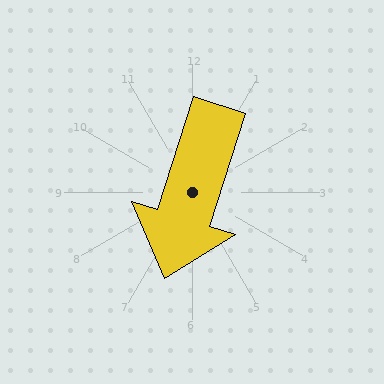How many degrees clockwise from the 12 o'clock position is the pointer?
Approximately 198 degrees.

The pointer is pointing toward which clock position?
Roughly 7 o'clock.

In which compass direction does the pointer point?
South.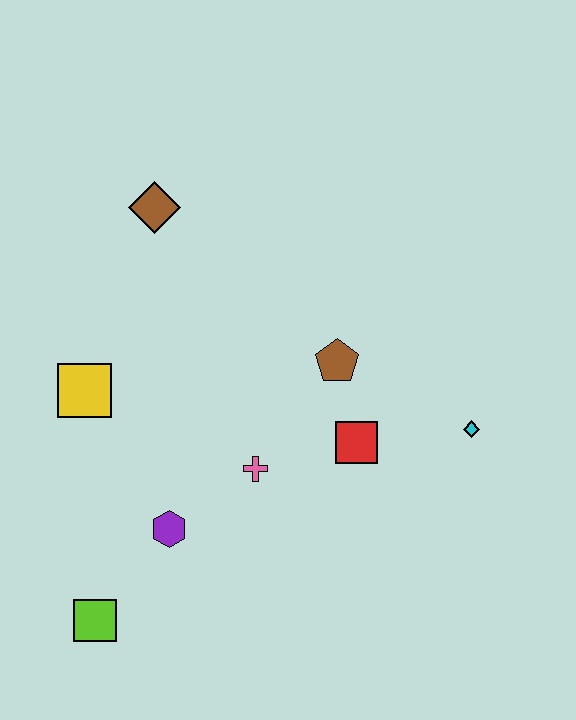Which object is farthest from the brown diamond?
The lime square is farthest from the brown diamond.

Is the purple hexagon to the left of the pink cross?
Yes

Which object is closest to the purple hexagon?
The pink cross is closest to the purple hexagon.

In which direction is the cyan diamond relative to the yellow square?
The cyan diamond is to the right of the yellow square.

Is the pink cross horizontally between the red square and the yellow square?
Yes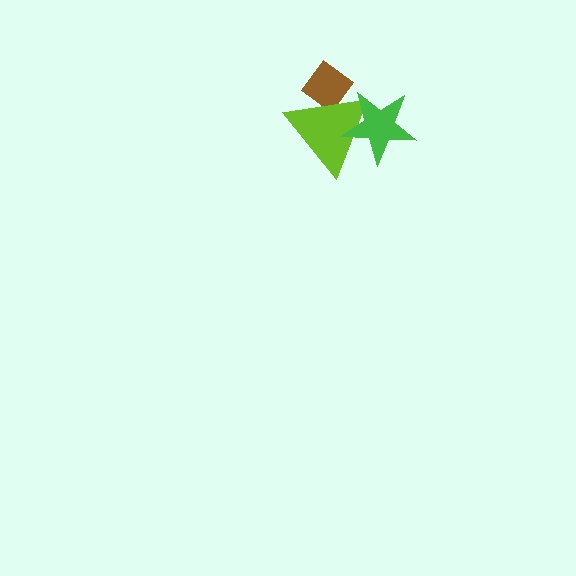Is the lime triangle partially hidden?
Yes, it is partially covered by another shape.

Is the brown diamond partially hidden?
Yes, it is partially covered by another shape.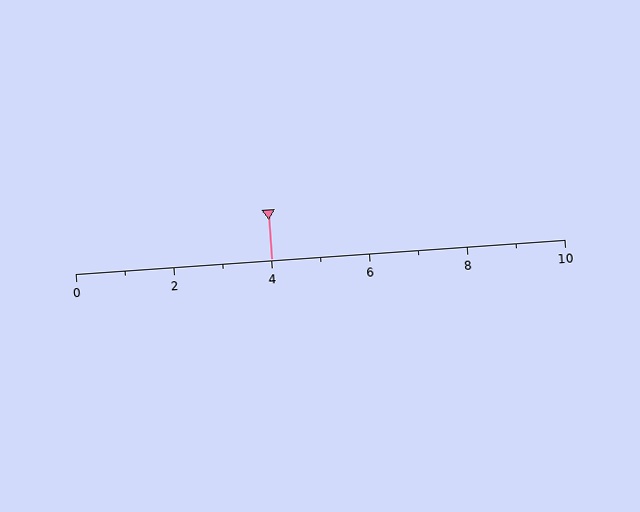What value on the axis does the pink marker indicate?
The marker indicates approximately 4.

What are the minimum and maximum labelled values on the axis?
The axis runs from 0 to 10.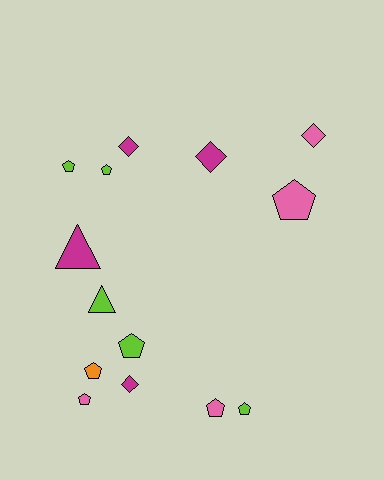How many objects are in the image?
There are 14 objects.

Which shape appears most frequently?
Pentagon, with 8 objects.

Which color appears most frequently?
Lime, with 5 objects.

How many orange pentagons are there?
There is 1 orange pentagon.